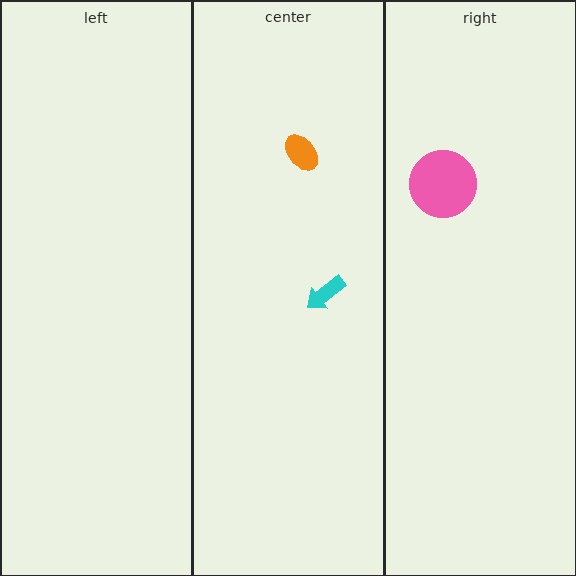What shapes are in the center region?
The orange ellipse, the cyan arrow.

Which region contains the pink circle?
The right region.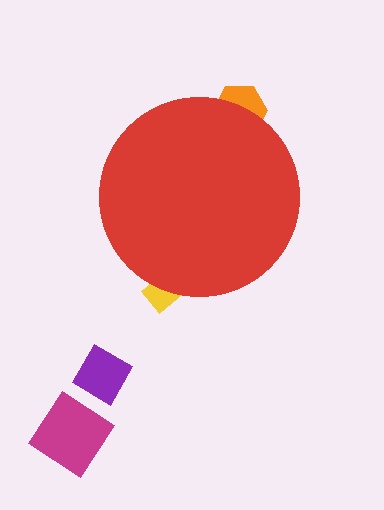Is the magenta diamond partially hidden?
No, the magenta diamond is fully visible.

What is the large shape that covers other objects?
A red circle.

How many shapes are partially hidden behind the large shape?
2 shapes are partially hidden.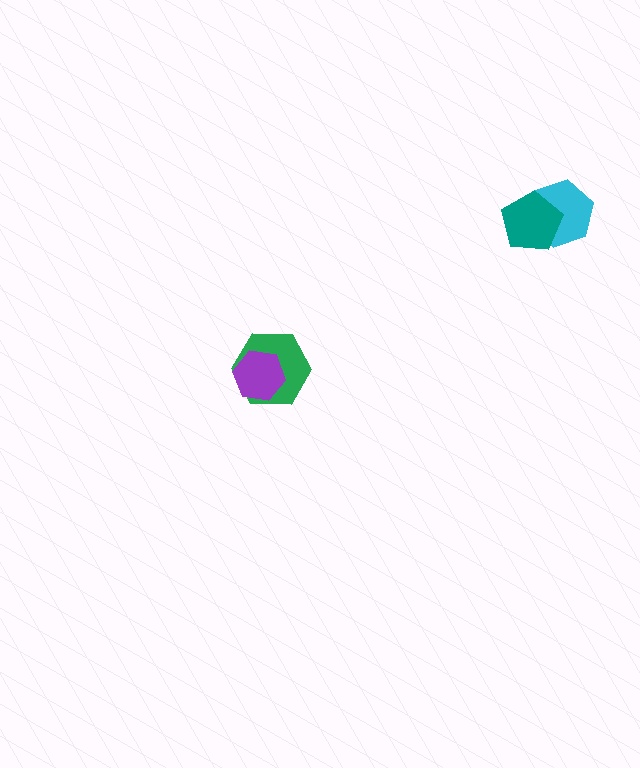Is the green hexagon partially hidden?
Yes, it is partially covered by another shape.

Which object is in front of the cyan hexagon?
The teal pentagon is in front of the cyan hexagon.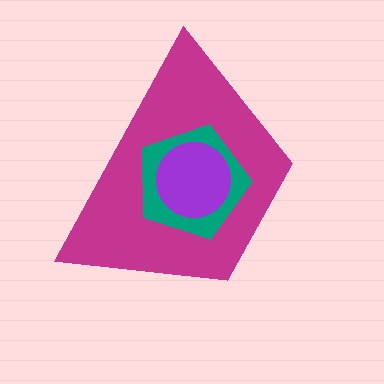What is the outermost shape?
The magenta trapezoid.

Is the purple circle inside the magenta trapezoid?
Yes.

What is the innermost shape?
The purple circle.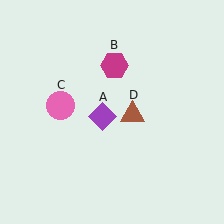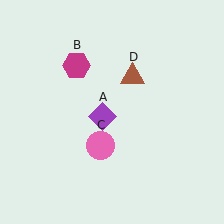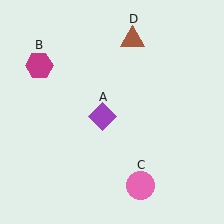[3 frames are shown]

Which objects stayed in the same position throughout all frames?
Purple diamond (object A) remained stationary.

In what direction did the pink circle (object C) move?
The pink circle (object C) moved down and to the right.